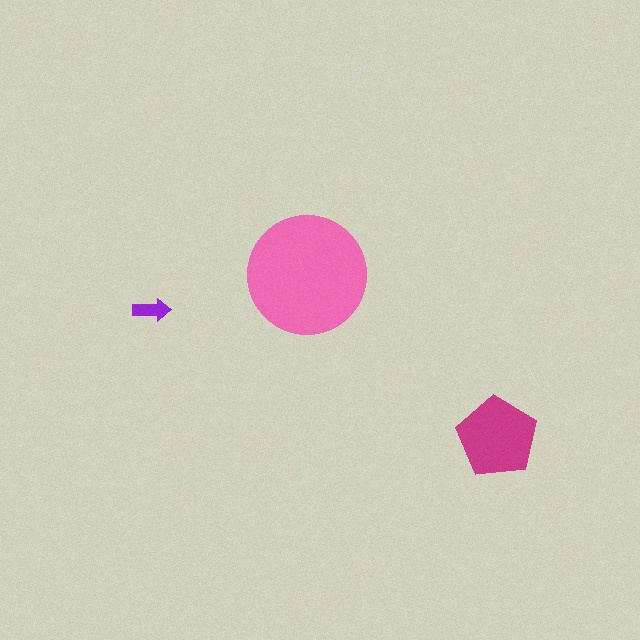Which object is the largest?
The pink circle.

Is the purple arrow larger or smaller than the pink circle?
Smaller.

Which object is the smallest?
The purple arrow.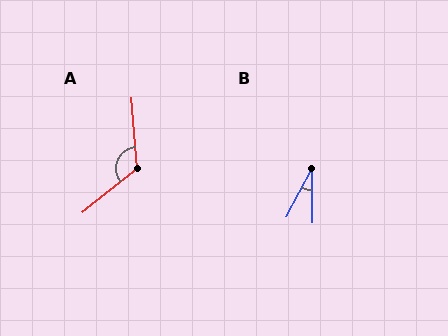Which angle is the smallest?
B, at approximately 28 degrees.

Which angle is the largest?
A, at approximately 124 degrees.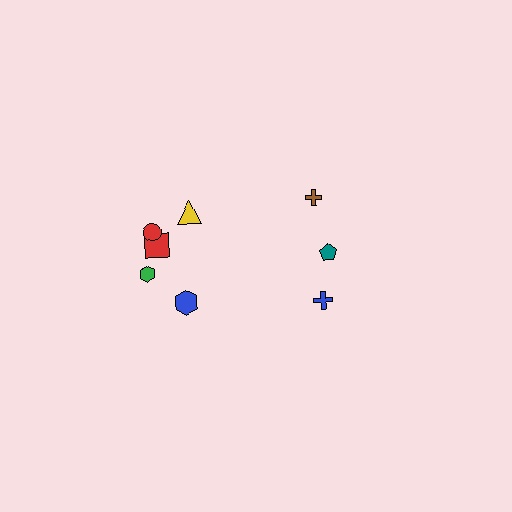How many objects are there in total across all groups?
There are 8 objects.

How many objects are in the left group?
There are 5 objects.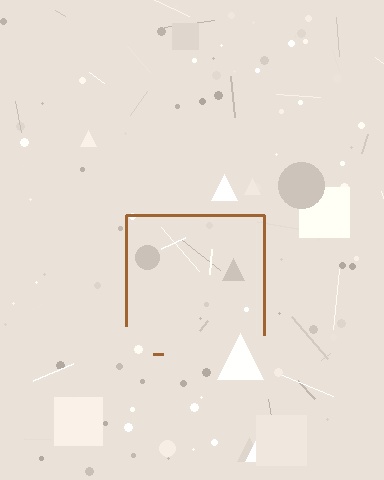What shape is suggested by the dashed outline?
The dashed outline suggests a square.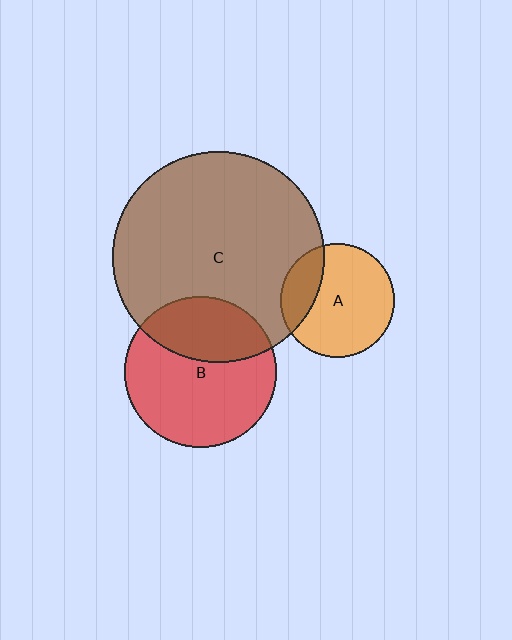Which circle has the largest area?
Circle C (brown).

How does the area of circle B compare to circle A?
Approximately 1.8 times.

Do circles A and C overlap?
Yes.